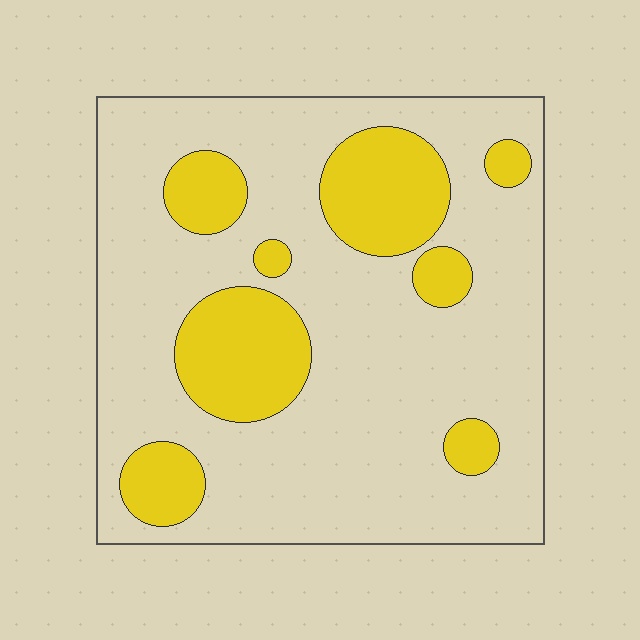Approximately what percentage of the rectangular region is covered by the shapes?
Approximately 25%.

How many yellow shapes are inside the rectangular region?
8.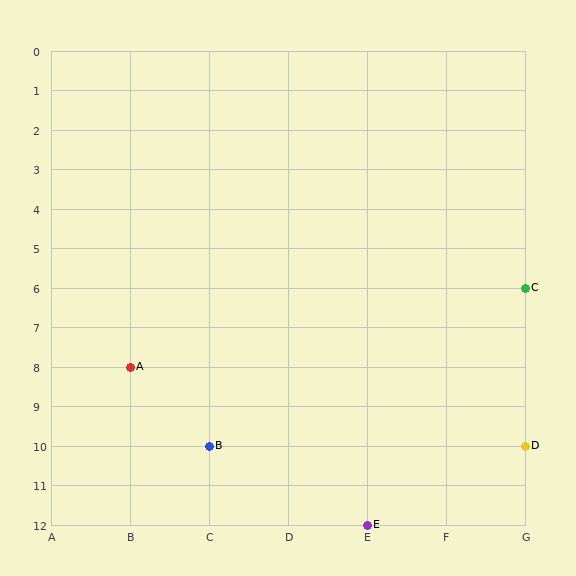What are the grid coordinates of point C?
Point C is at grid coordinates (G, 6).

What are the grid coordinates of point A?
Point A is at grid coordinates (B, 8).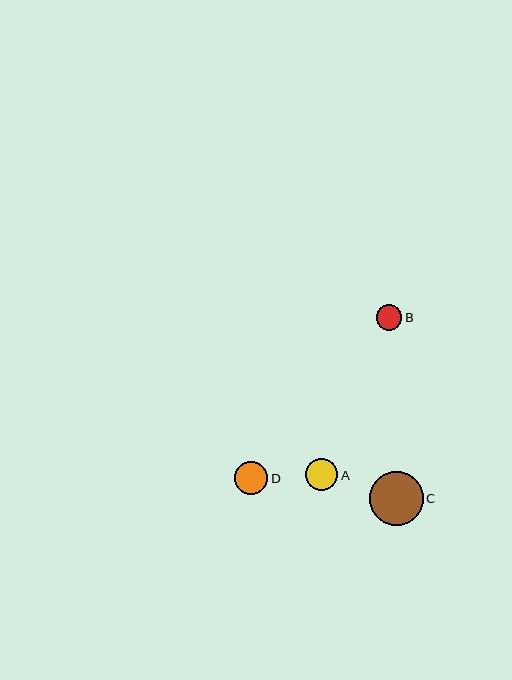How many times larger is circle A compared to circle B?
Circle A is approximately 1.3 times the size of circle B.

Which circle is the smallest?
Circle B is the smallest with a size of approximately 26 pixels.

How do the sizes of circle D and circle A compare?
Circle D and circle A are approximately the same size.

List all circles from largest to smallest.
From largest to smallest: C, D, A, B.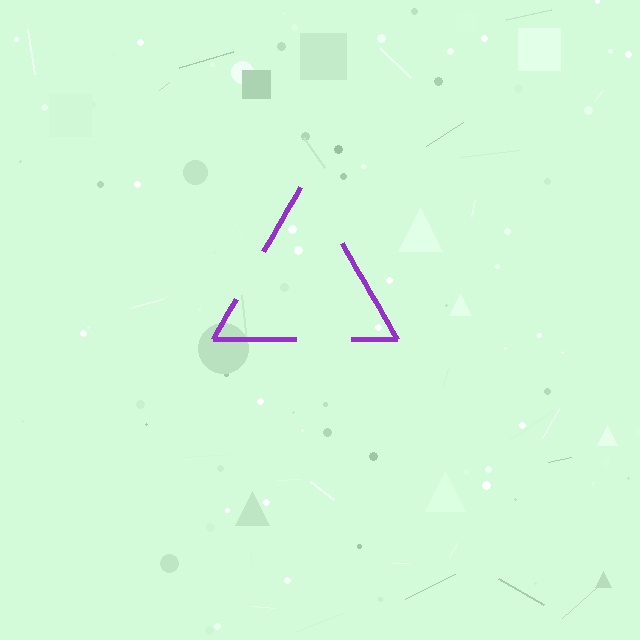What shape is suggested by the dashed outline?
The dashed outline suggests a triangle.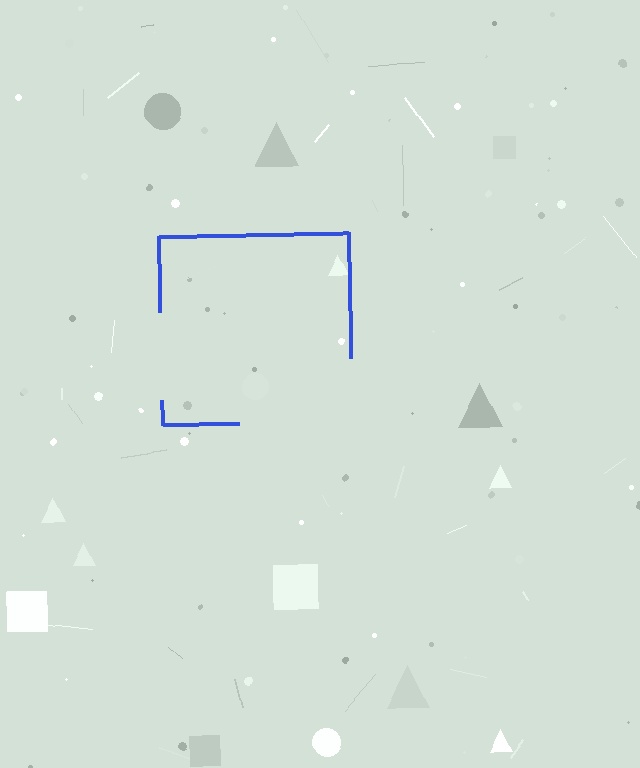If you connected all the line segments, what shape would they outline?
They would outline a square.